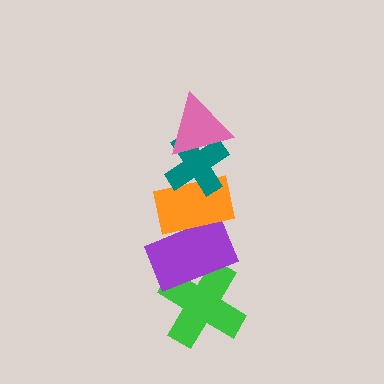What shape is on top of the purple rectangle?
The orange rectangle is on top of the purple rectangle.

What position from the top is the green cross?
The green cross is 5th from the top.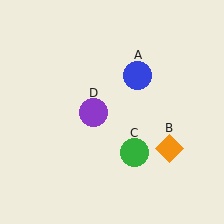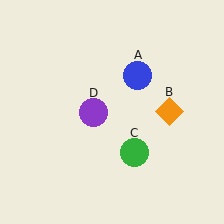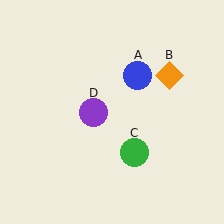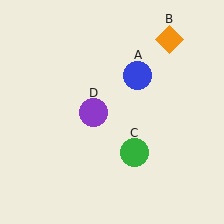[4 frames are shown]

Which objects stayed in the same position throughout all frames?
Blue circle (object A) and green circle (object C) and purple circle (object D) remained stationary.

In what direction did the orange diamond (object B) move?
The orange diamond (object B) moved up.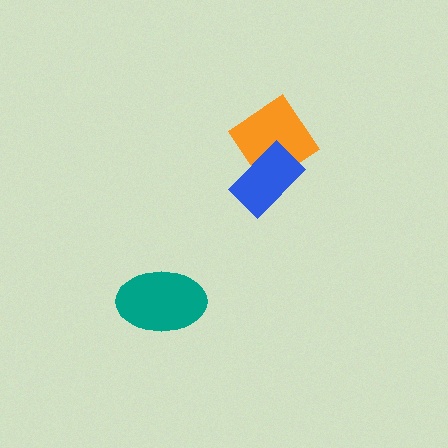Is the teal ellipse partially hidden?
No, no other shape covers it.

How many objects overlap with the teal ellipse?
0 objects overlap with the teal ellipse.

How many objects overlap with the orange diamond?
1 object overlaps with the orange diamond.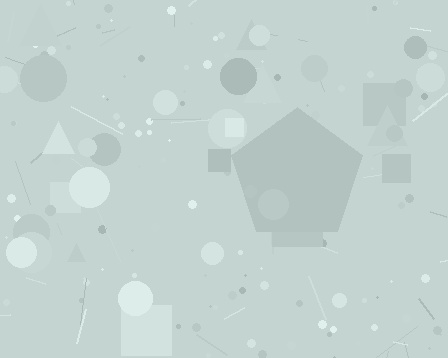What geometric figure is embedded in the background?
A pentagon is embedded in the background.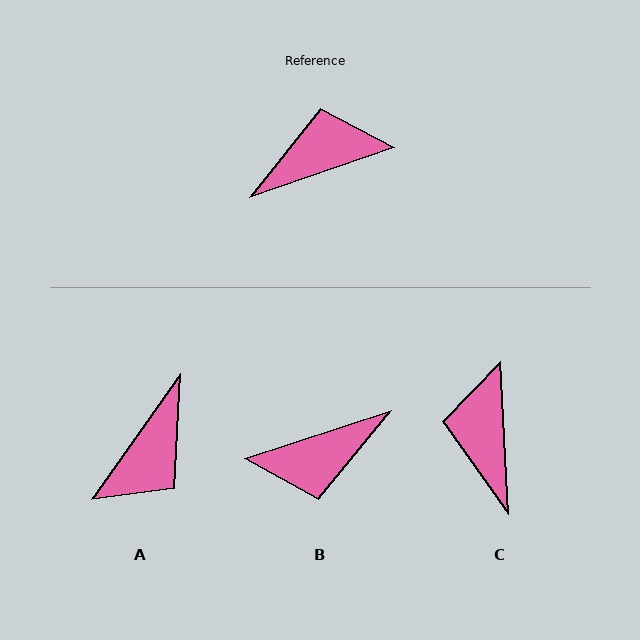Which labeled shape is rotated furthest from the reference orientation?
B, about 179 degrees away.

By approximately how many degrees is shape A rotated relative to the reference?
Approximately 144 degrees clockwise.